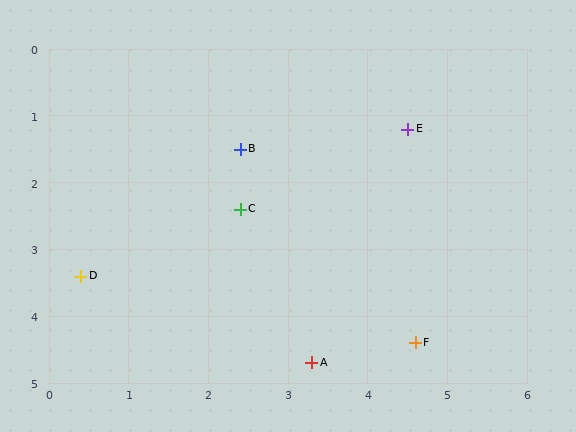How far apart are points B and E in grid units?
Points B and E are about 2.1 grid units apart.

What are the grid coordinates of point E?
Point E is at approximately (4.5, 1.2).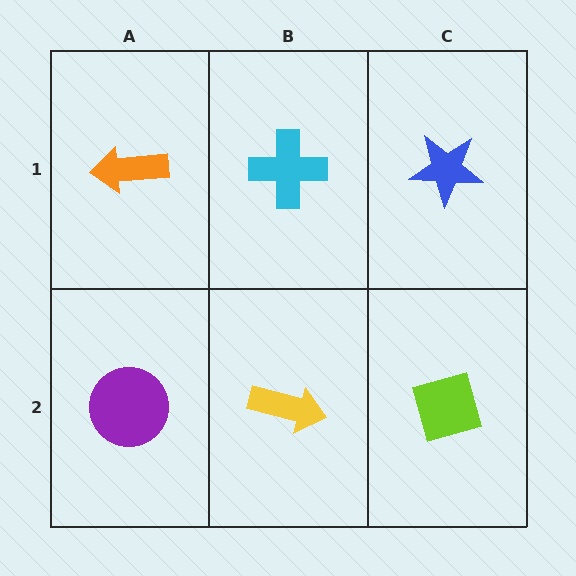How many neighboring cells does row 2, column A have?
2.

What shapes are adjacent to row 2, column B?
A cyan cross (row 1, column B), a purple circle (row 2, column A), a lime diamond (row 2, column C).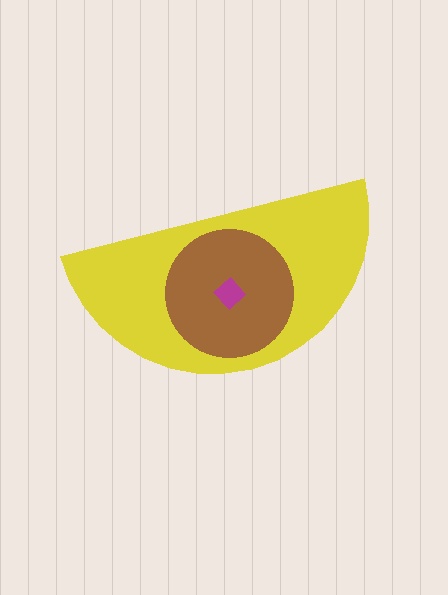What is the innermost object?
The magenta diamond.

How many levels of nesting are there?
3.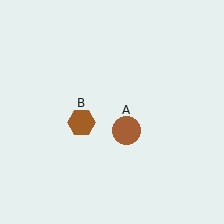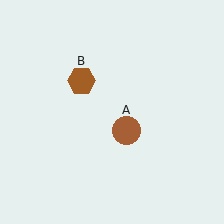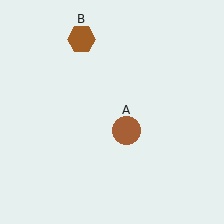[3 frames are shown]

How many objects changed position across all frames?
1 object changed position: brown hexagon (object B).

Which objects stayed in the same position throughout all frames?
Brown circle (object A) remained stationary.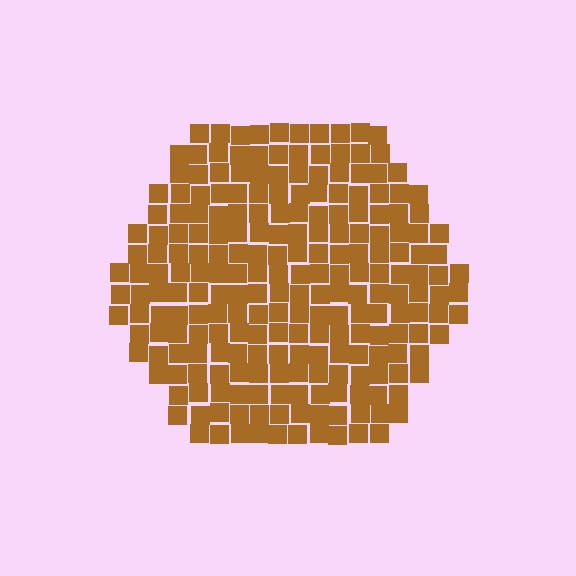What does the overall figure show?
The overall figure shows a hexagon.